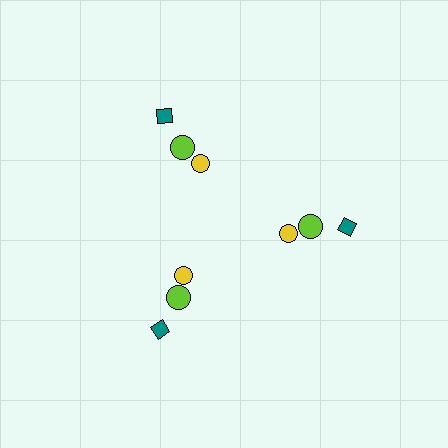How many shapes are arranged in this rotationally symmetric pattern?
There are 9 shapes, arranged in 3 groups of 3.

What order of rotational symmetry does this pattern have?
This pattern has 3-fold rotational symmetry.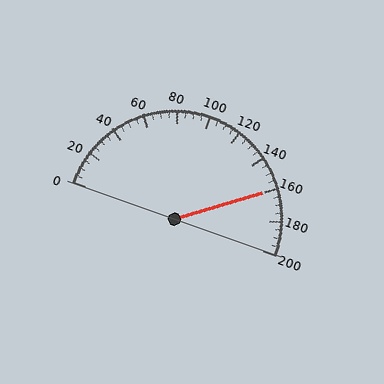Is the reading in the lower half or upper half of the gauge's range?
The reading is in the upper half of the range (0 to 200).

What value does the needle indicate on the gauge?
The needle indicates approximately 160.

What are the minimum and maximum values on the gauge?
The gauge ranges from 0 to 200.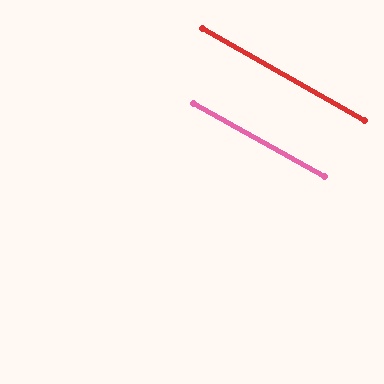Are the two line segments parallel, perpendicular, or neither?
Parallel — their directions differ by only 0.6°.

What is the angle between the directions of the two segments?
Approximately 1 degree.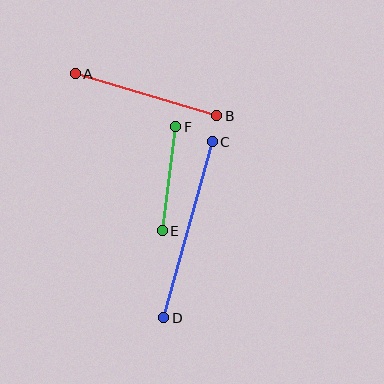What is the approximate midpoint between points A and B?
The midpoint is at approximately (146, 95) pixels.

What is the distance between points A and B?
The distance is approximately 148 pixels.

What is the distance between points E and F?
The distance is approximately 104 pixels.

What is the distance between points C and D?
The distance is approximately 183 pixels.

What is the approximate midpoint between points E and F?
The midpoint is at approximately (169, 179) pixels.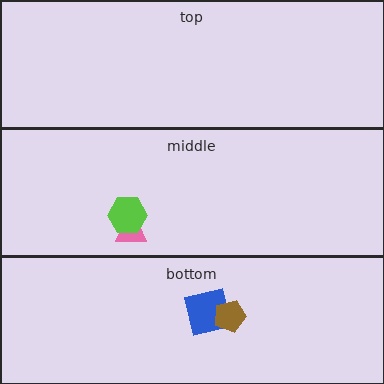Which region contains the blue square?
The bottom region.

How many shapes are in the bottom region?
2.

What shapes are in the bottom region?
The blue square, the brown pentagon.